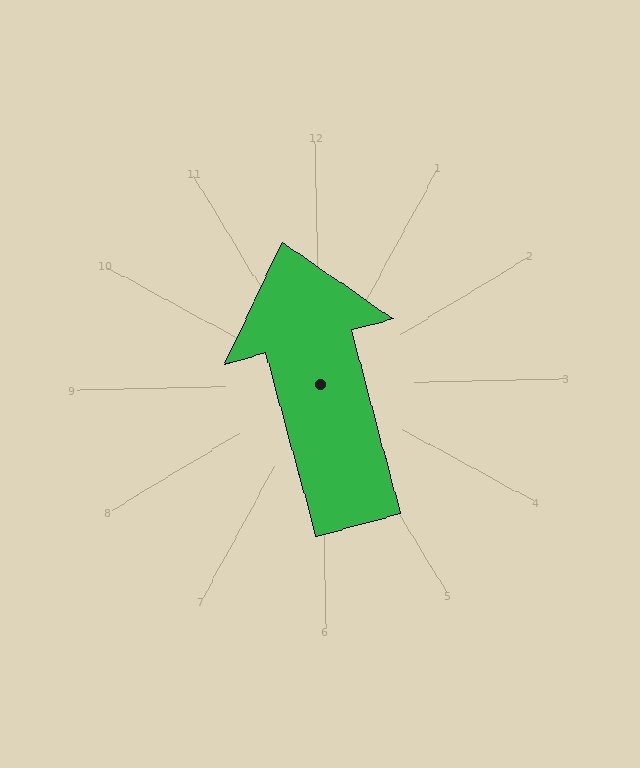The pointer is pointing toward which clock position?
Roughly 12 o'clock.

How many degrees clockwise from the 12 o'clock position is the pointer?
Approximately 346 degrees.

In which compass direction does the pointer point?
North.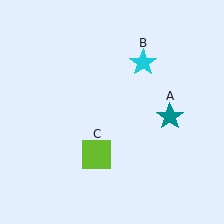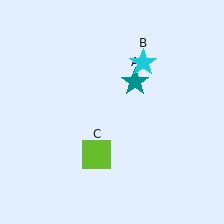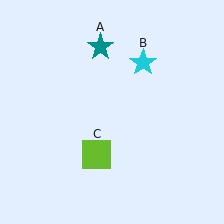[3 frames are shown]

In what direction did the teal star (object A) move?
The teal star (object A) moved up and to the left.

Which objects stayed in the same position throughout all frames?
Cyan star (object B) and lime square (object C) remained stationary.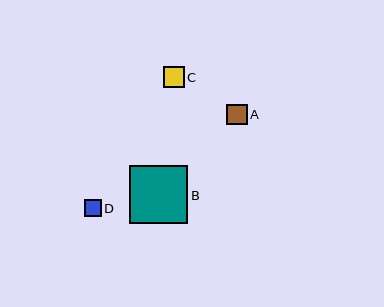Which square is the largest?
Square B is the largest with a size of approximately 58 pixels.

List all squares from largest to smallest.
From largest to smallest: B, C, A, D.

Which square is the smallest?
Square D is the smallest with a size of approximately 16 pixels.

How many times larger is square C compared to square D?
Square C is approximately 1.3 times the size of square D.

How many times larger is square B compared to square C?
Square B is approximately 2.8 times the size of square C.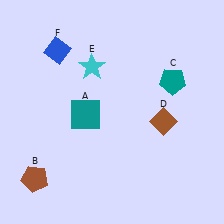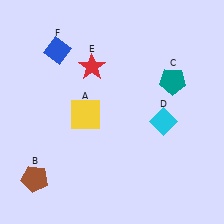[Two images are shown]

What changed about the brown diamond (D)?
In Image 1, D is brown. In Image 2, it changed to cyan.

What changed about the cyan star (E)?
In Image 1, E is cyan. In Image 2, it changed to red.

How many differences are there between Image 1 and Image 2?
There are 3 differences between the two images.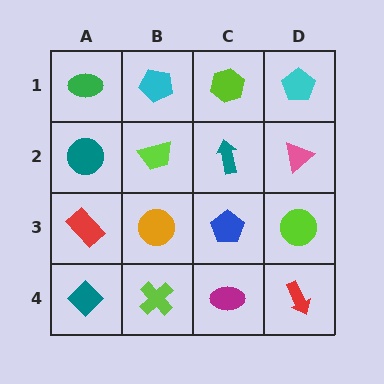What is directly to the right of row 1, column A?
A cyan pentagon.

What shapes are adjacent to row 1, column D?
A pink triangle (row 2, column D), a lime hexagon (row 1, column C).